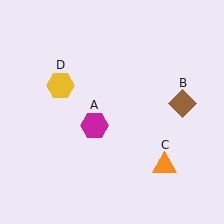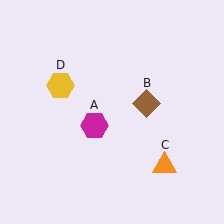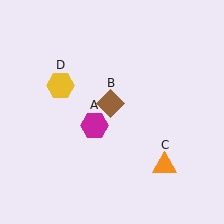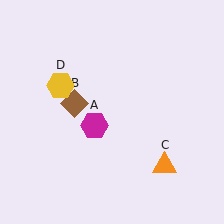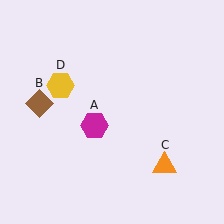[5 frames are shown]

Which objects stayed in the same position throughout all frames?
Magenta hexagon (object A) and orange triangle (object C) and yellow hexagon (object D) remained stationary.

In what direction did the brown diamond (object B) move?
The brown diamond (object B) moved left.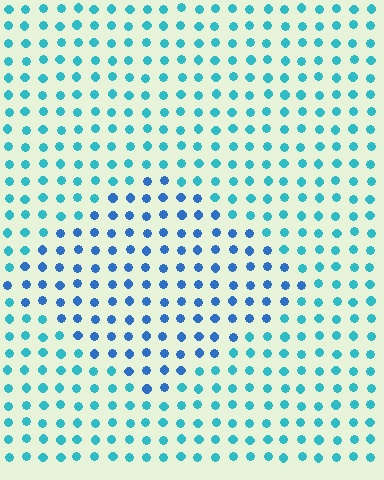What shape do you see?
I see a diamond.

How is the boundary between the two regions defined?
The boundary is defined purely by a slight shift in hue (about 30 degrees). Spacing, size, and orientation are identical on both sides.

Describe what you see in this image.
The image is filled with small cyan elements in a uniform arrangement. A diamond-shaped region is visible where the elements are tinted to a slightly different hue, forming a subtle color boundary.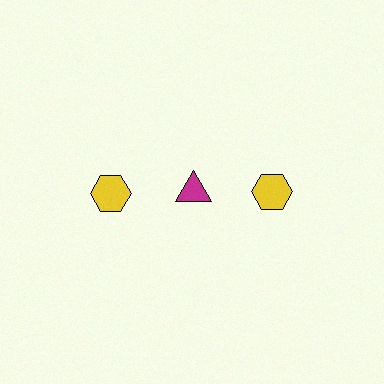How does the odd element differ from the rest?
It differs in both color (magenta instead of yellow) and shape (triangle instead of hexagon).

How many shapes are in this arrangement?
There are 3 shapes arranged in a grid pattern.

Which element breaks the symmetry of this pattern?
The magenta triangle in the top row, second from left column breaks the symmetry. All other shapes are yellow hexagons.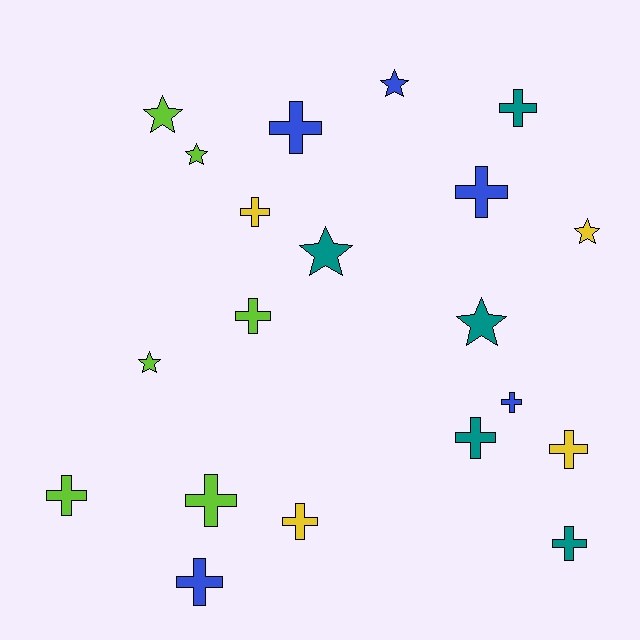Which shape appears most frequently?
Cross, with 13 objects.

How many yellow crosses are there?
There are 3 yellow crosses.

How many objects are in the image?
There are 20 objects.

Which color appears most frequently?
Lime, with 6 objects.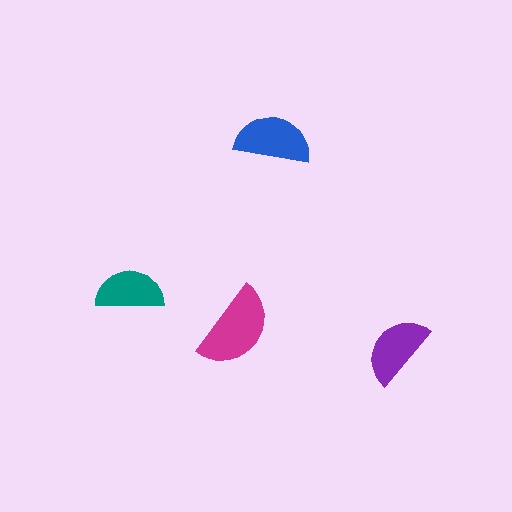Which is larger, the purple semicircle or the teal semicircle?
The purple one.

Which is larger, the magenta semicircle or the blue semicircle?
The magenta one.